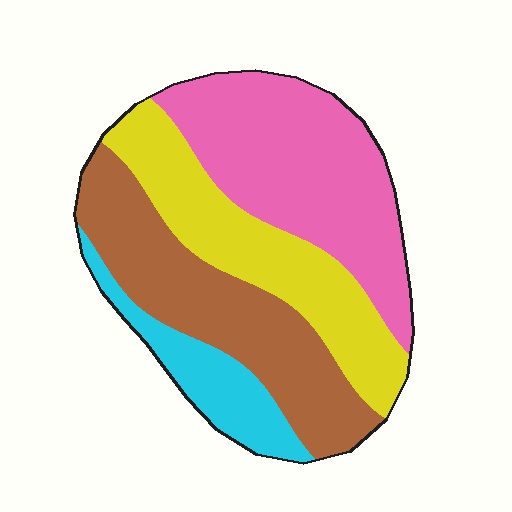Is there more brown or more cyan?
Brown.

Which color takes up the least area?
Cyan, at roughly 10%.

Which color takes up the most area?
Pink, at roughly 35%.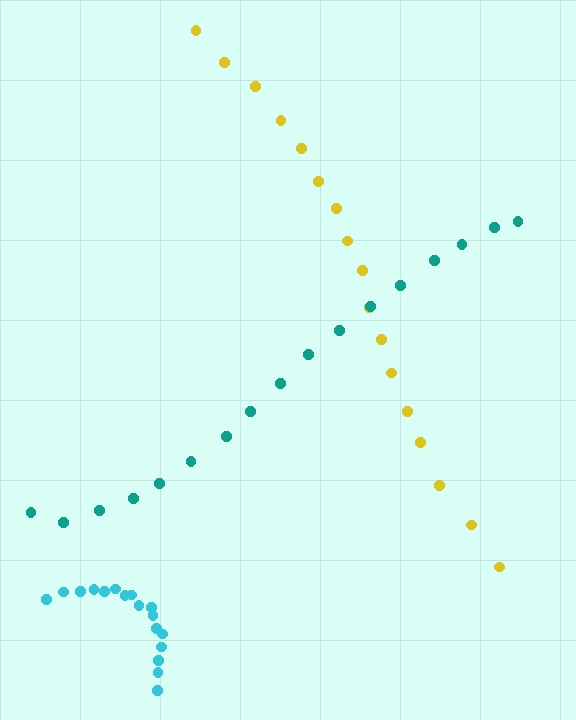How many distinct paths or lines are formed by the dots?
There are 3 distinct paths.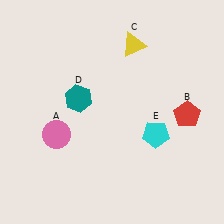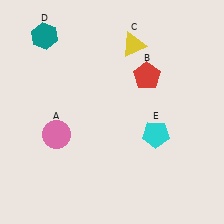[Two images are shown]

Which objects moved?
The objects that moved are: the red pentagon (B), the teal hexagon (D).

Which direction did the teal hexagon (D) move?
The teal hexagon (D) moved up.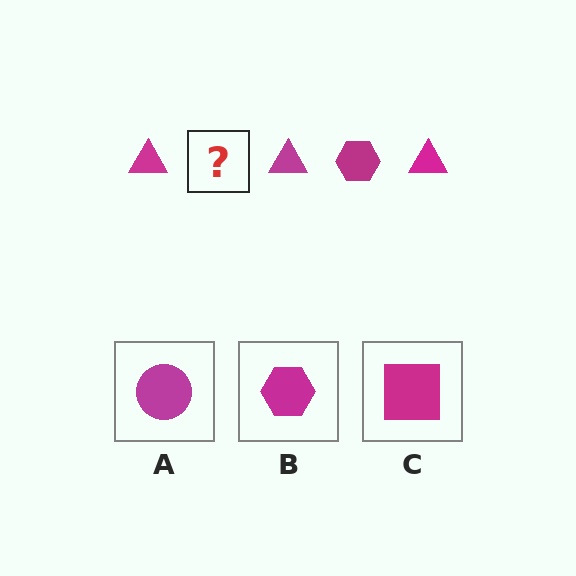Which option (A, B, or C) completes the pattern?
B.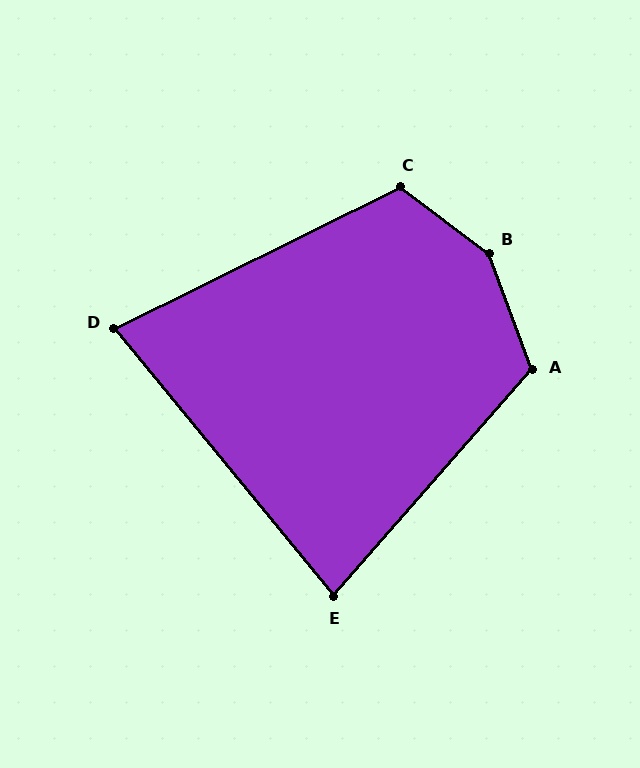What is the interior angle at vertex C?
Approximately 116 degrees (obtuse).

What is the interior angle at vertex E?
Approximately 81 degrees (acute).